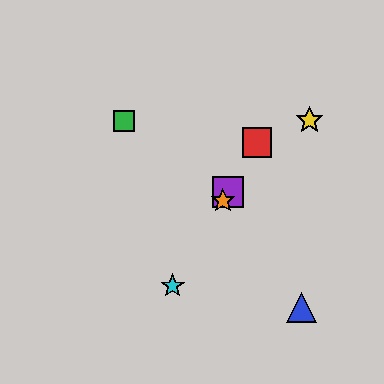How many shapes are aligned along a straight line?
4 shapes (the red square, the purple square, the orange star, the cyan star) are aligned along a straight line.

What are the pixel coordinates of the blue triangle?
The blue triangle is at (302, 307).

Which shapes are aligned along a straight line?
The red square, the purple square, the orange star, the cyan star are aligned along a straight line.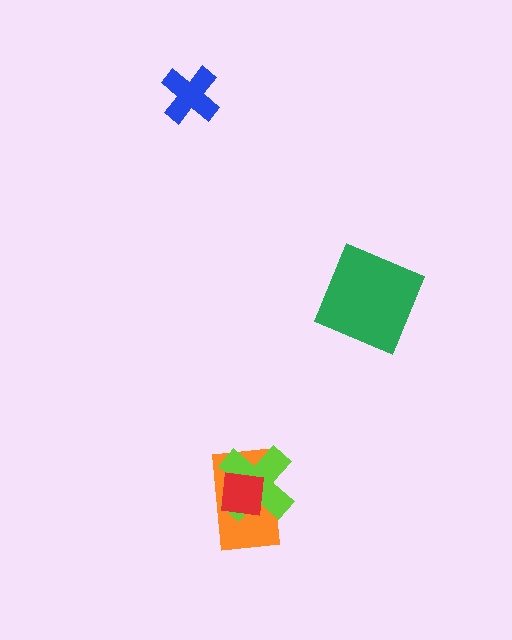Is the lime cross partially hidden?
Yes, it is partially covered by another shape.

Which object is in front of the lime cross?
The red square is in front of the lime cross.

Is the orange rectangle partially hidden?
Yes, it is partially covered by another shape.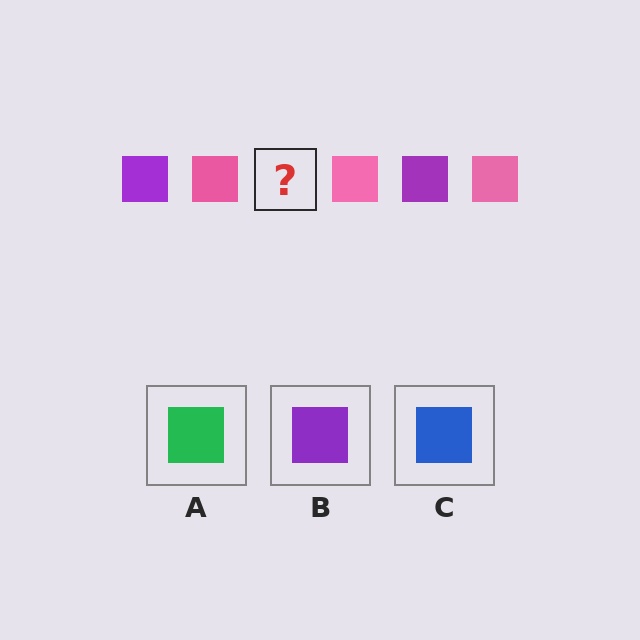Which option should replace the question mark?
Option B.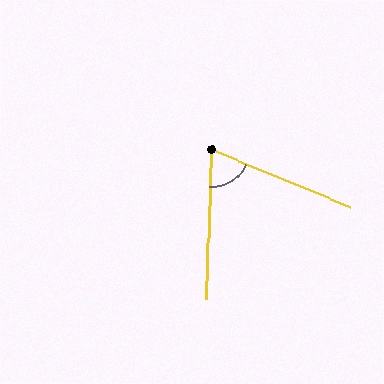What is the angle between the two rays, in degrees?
Approximately 69 degrees.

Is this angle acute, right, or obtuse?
It is acute.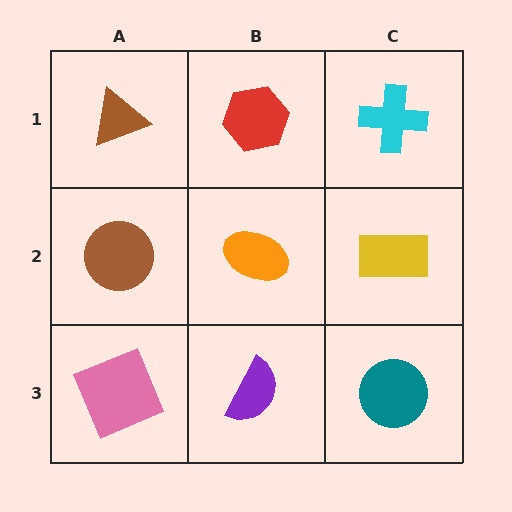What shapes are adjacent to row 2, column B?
A red hexagon (row 1, column B), a purple semicircle (row 3, column B), a brown circle (row 2, column A), a yellow rectangle (row 2, column C).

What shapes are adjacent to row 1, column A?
A brown circle (row 2, column A), a red hexagon (row 1, column B).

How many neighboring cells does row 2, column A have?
3.